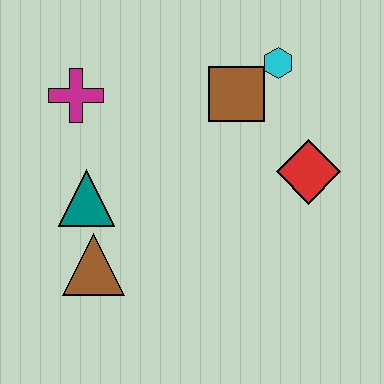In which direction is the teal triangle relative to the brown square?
The teal triangle is to the left of the brown square.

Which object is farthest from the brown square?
The brown triangle is farthest from the brown square.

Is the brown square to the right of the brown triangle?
Yes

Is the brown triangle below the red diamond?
Yes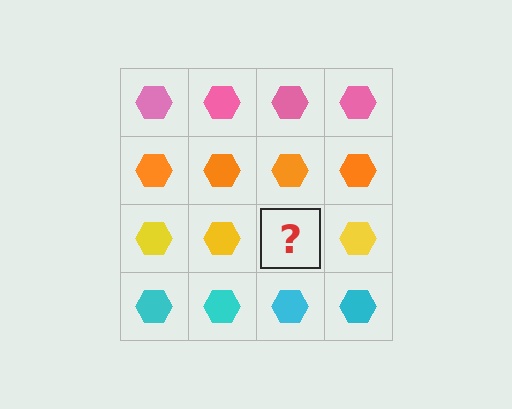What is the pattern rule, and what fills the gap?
The rule is that each row has a consistent color. The gap should be filled with a yellow hexagon.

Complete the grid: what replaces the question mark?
The question mark should be replaced with a yellow hexagon.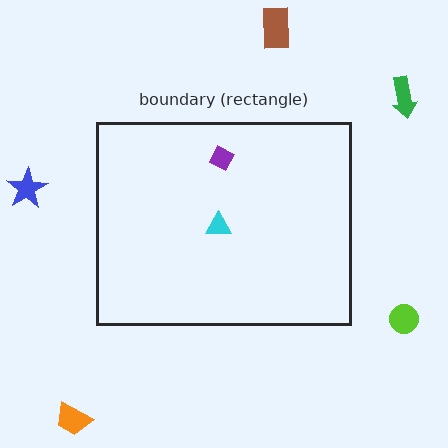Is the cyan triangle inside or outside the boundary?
Inside.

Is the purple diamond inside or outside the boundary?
Inside.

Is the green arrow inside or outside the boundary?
Outside.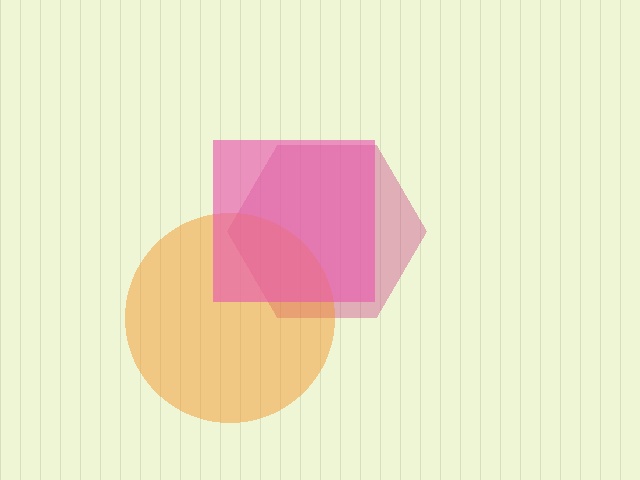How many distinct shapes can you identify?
There are 3 distinct shapes: a magenta hexagon, an orange circle, a pink square.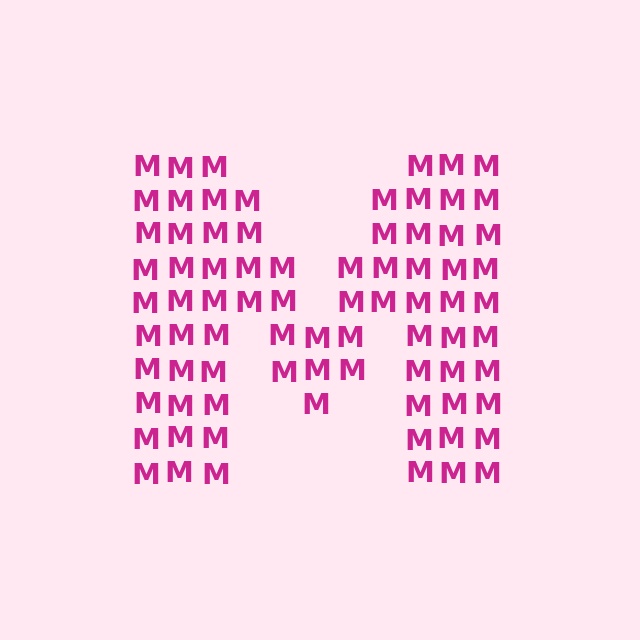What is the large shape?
The large shape is the letter M.